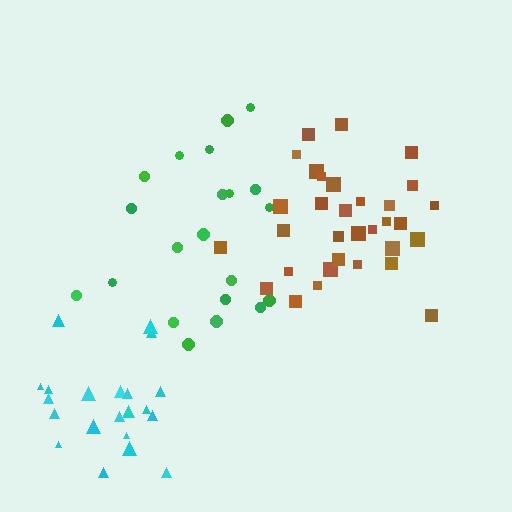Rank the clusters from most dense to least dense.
brown, cyan, green.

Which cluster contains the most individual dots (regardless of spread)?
Brown (33).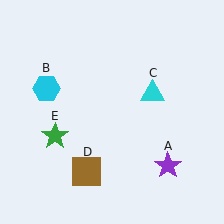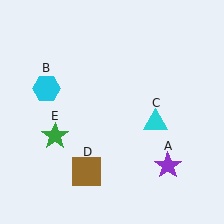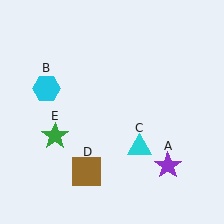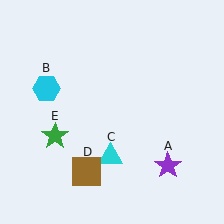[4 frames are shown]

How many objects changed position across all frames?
1 object changed position: cyan triangle (object C).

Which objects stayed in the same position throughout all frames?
Purple star (object A) and cyan hexagon (object B) and brown square (object D) and green star (object E) remained stationary.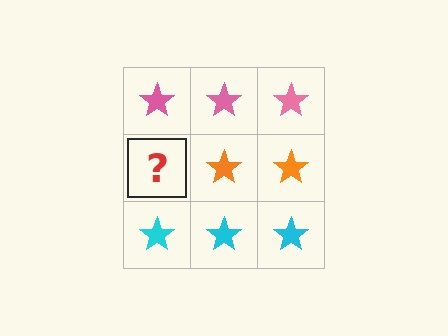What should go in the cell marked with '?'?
The missing cell should contain an orange star.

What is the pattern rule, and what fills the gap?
The rule is that each row has a consistent color. The gap should be filled with an orange star.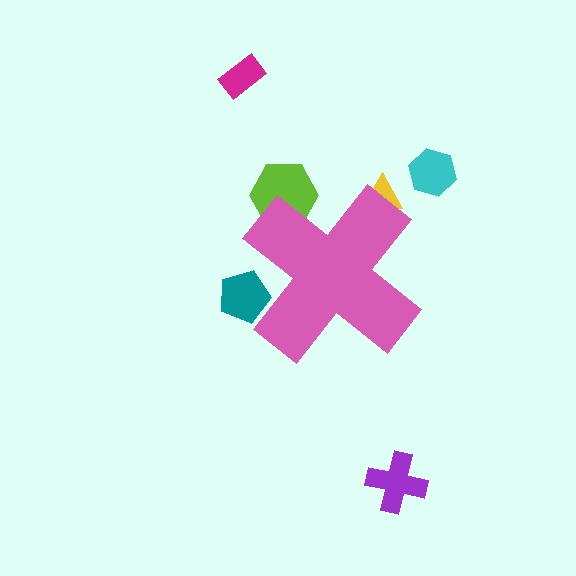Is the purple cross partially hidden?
No, the purple cross is fully visible.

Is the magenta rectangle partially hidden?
No, the magenta rectangle is fully visible.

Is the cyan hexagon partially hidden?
No, the cyan hexagon is fully visible.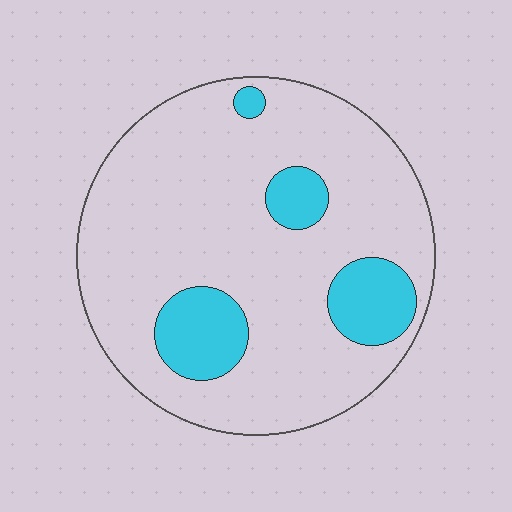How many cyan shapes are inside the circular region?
4.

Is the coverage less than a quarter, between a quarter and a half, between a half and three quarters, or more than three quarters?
Less than a quarter.